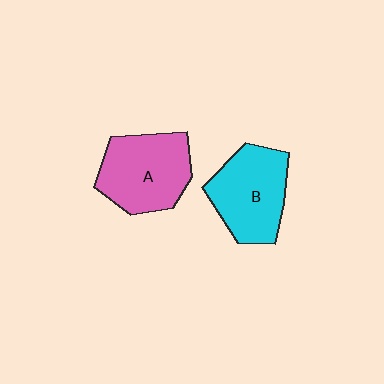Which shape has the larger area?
Shape A (pink).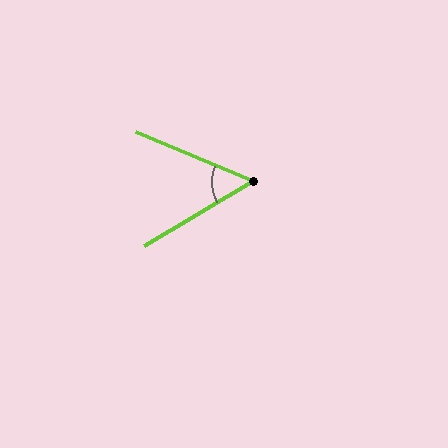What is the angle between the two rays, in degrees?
Approximately 53 degrees.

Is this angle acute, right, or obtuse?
It is acute.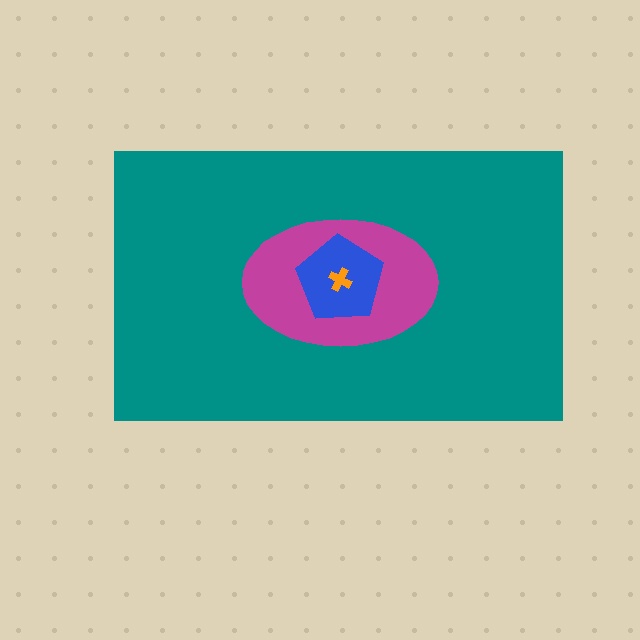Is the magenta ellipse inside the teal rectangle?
Yes.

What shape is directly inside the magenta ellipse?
The blue pentagon.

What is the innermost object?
The orange cross.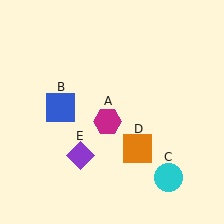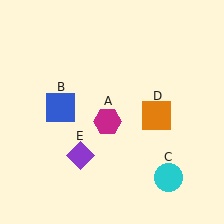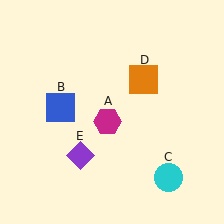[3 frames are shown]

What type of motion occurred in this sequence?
The orange square (object D) rotated counterclockwise around the center of the scene.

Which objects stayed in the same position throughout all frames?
Magenta hexagon (object A) and blue square (object B) and cyan circle (object C) and purple diamond (object E) remained stationary.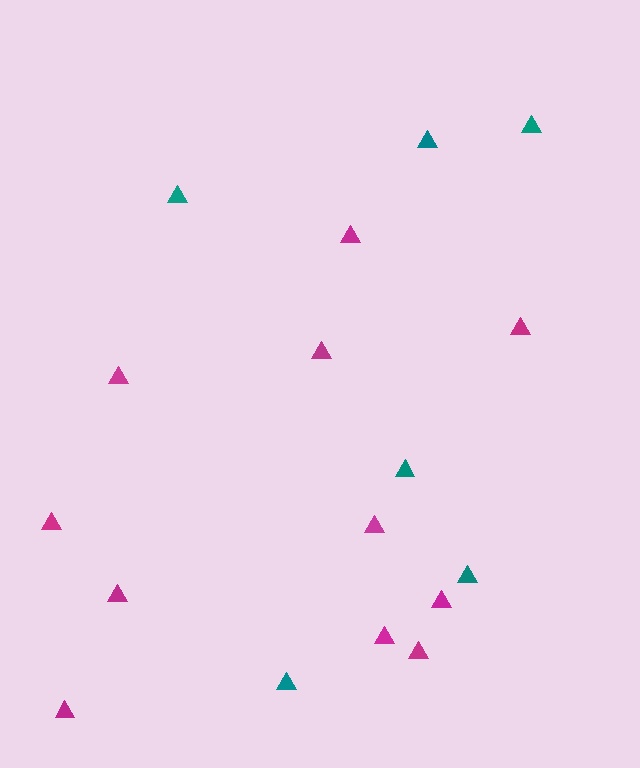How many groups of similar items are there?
There are 2 groups: one group of teal triangles (6) and one group of magenta triangles (11).